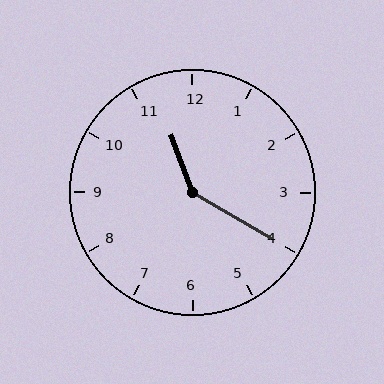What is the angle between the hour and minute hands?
Approximately 140 degrees.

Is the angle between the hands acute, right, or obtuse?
It is obtuse.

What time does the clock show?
11:20.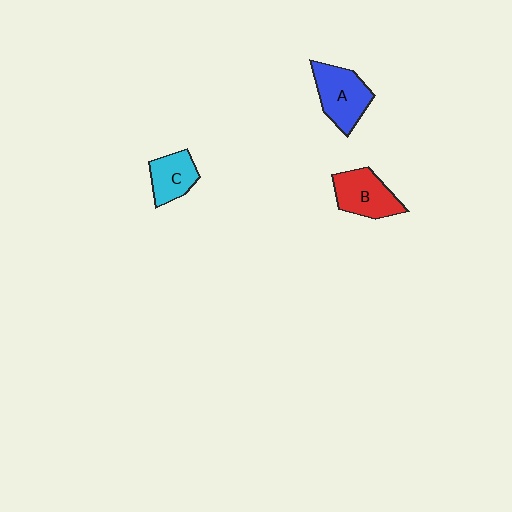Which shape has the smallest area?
Shape C (cyan).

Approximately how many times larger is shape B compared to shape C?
Approximately 1.3 times.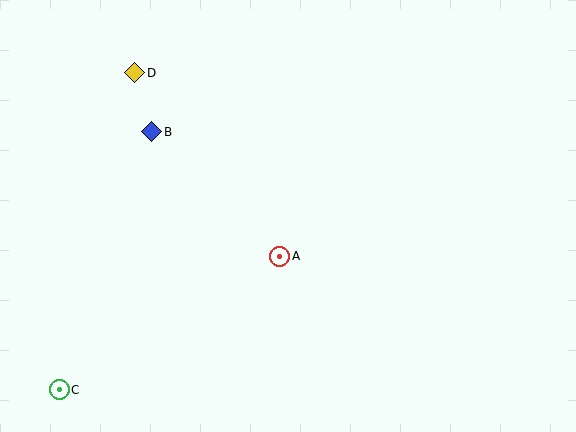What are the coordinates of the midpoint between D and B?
The midpoint between D and B is at (143, 102).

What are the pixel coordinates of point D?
Point D is at (135, 73).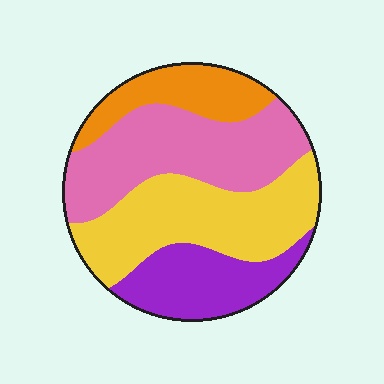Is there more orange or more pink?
Pink.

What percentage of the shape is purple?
Purple covers 19% of the shape.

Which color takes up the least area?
Orange, at roughly 15%.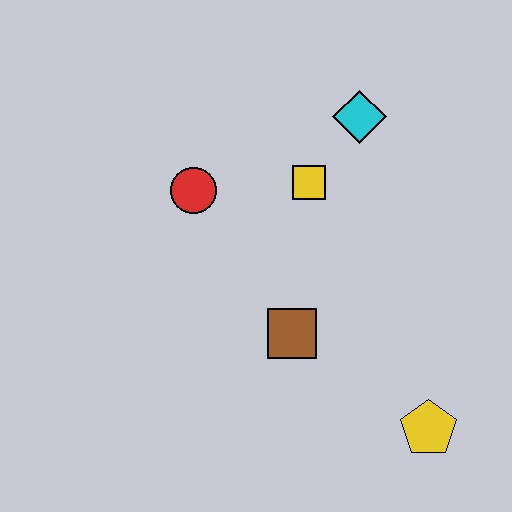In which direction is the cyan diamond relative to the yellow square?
The cyan diamond is above the yellow square.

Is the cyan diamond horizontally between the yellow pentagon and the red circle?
Yes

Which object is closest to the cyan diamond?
The yellow square is closest to the cyan diamond.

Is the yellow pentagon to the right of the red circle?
Yes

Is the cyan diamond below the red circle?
No